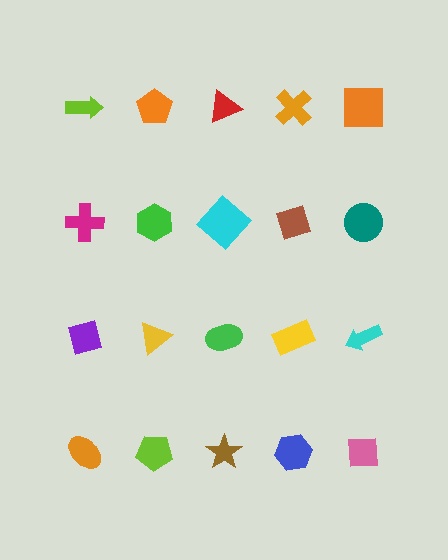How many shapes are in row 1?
5 shapes.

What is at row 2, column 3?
A cyan diamond.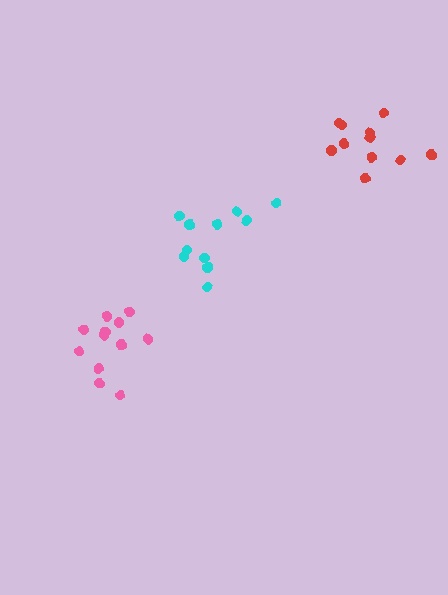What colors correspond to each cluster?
The clusters are colored: cyan, pink, red.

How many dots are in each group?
Group 1: 11 dots, Group 2: 12 dots, Group 3: 11 dots (34 total).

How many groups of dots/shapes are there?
There are 3 groups.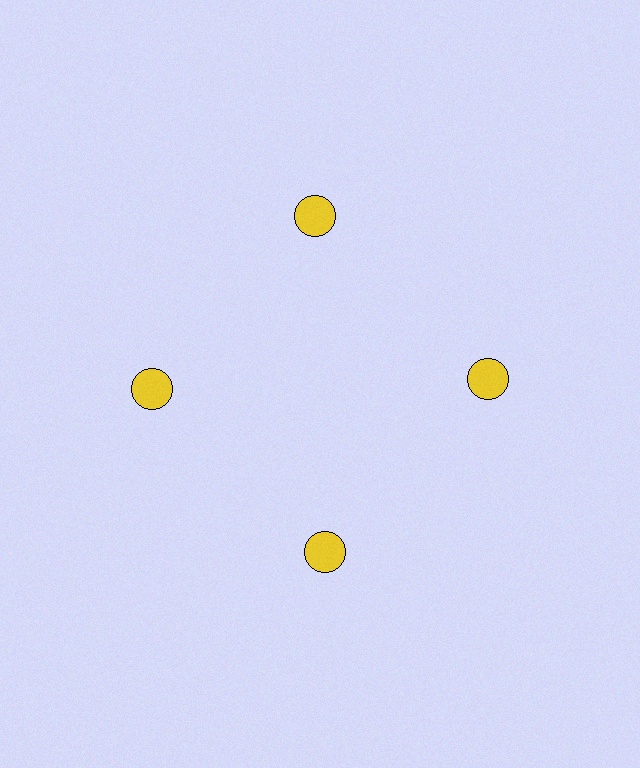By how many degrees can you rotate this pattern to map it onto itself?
The pattern maps onto itself every 90 degrees of rotation.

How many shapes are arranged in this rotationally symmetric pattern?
There are 4 shapes, arranged in 4 groups of 1.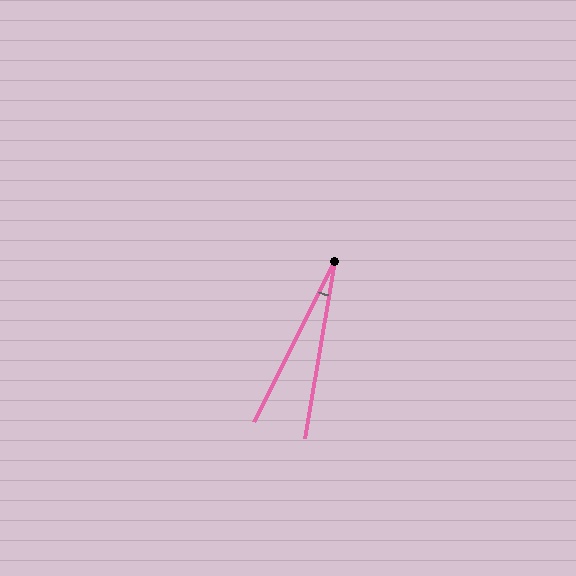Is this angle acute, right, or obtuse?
It is acute.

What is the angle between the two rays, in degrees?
Approximately 17 degrees.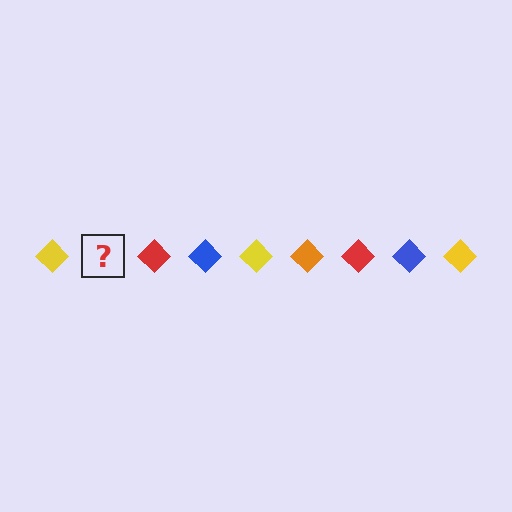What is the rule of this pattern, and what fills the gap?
The rule is that the pattern cycles through yellow, orange, red, blue diamonds. The gap should be filled with an orange diamond.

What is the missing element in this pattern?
The missing element is an orange diamond.